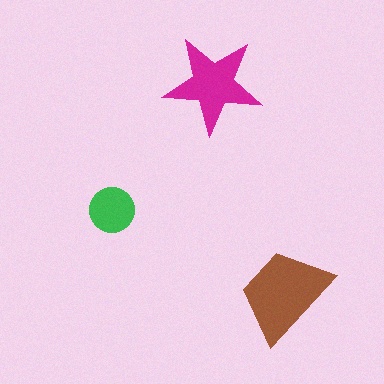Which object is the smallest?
The green circle.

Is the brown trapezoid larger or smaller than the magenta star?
Larger.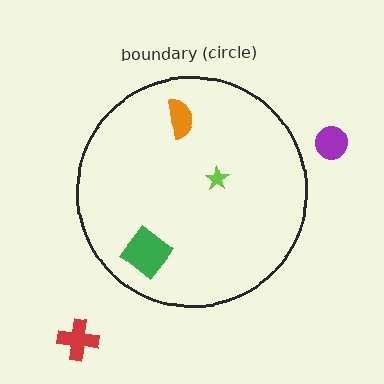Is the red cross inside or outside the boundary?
Outside.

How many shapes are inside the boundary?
3 inside, 2 outside.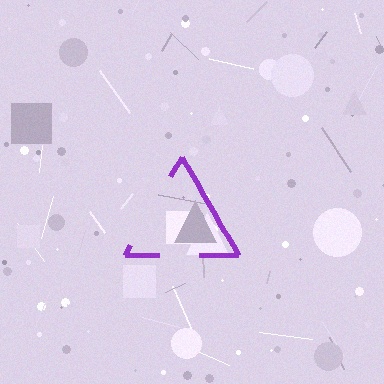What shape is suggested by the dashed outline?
The dashed outline suggests a triangle.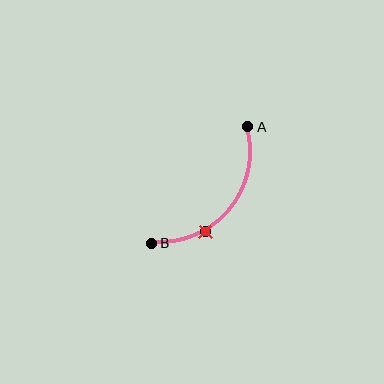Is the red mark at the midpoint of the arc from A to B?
No. The red mark lies on the arc but is closer to endpoint B. The arc midpoint would be at the point on the curve equidistant along the arc from both A and B.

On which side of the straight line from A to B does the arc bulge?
The arc bulges below and to the right of the straight line connecting A and B.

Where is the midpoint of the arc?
The arc midpoint is the point on the curve farthest from the straight line joining A and B. It sits below and to the right of that line.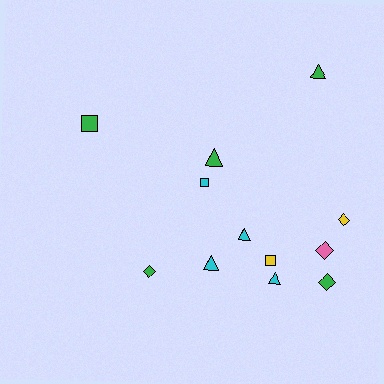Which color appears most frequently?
Green, with 5 objects.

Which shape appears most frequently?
Triangle, with 5 objects.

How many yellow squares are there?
There is 1 yellow square.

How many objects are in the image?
There are 12 objects.